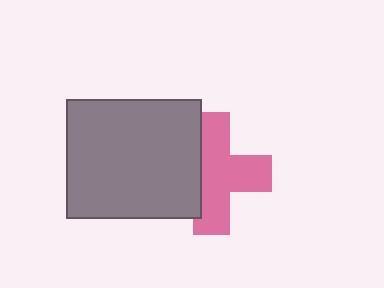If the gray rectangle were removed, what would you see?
You would see the complete pink cross.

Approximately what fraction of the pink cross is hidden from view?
Roughly 32% of the pink cross is hidden behind the gray rectangle.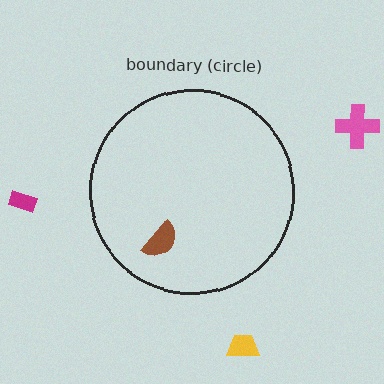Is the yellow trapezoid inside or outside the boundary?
Outside.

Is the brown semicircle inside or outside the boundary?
Inside.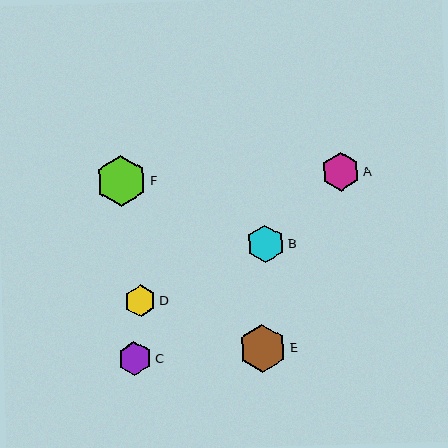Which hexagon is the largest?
Hexagon F is the largest with a size of approximately 51 pixels.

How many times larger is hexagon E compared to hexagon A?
Hexagon E is approximately 1.2 times the size of hexagon A.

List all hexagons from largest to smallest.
From largest to smallest: F, E, A, B, C, D.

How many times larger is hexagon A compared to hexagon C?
Hexagon A is approximately 1.1 times the size of hexagon C.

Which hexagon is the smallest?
Hexagon D is the smallest with a size of approximately 32 pixels.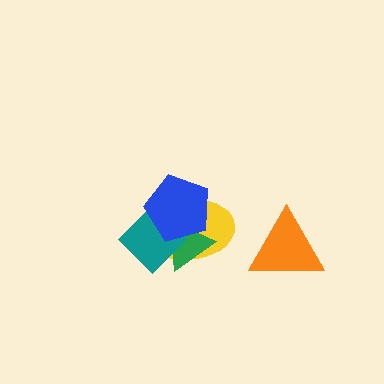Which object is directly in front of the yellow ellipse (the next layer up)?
The green triangle is directly in front of the yellow ellipse.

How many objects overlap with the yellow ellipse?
3 objects overlap with the yellow ellipse.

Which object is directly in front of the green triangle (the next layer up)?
The teal diamond is directly in front of the green triangle.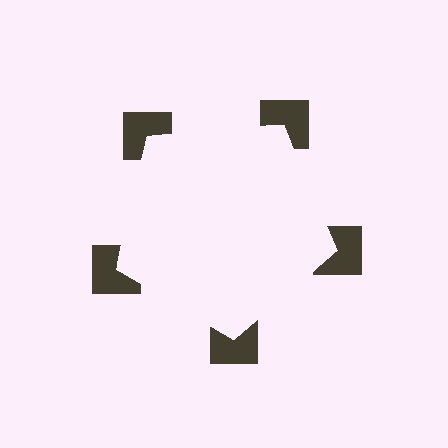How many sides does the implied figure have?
5 sides.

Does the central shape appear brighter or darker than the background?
It typically appears slightly brighter than the background, even though no actual brightness change is drawn.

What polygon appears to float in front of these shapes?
An illusory pentagon — its edges are inferred from the aligned wedge cuts in the notched squares, not physically drawn.